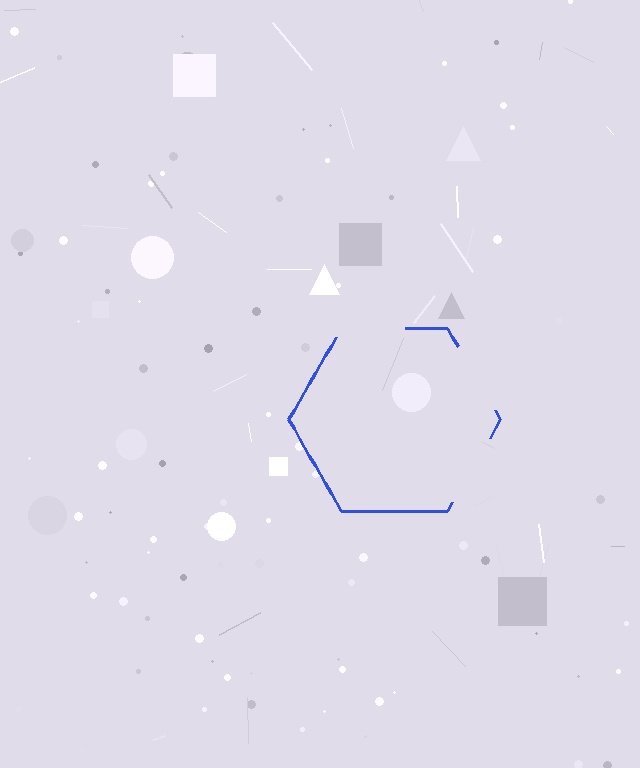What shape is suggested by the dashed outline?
The dashed outline suggests a hexagon.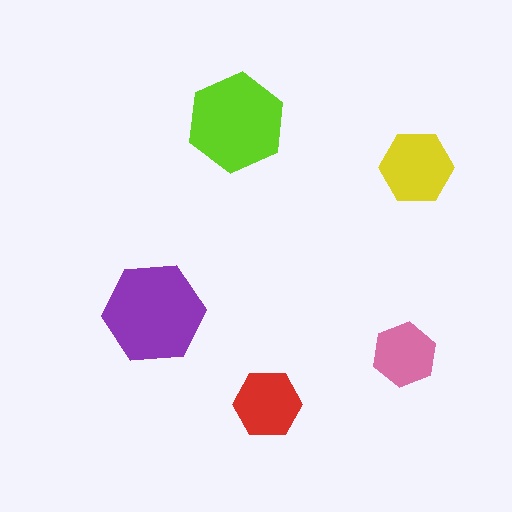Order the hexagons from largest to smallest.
the purple one, the lime one, the yellow one, the red one, the pink one.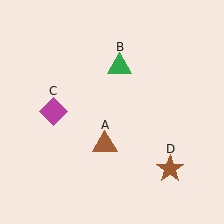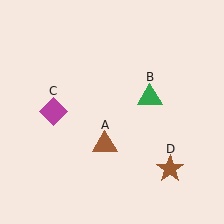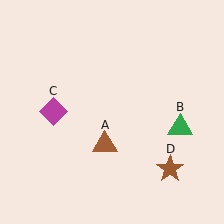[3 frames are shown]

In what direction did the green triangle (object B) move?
The green triangle (object B) moved down and to the right.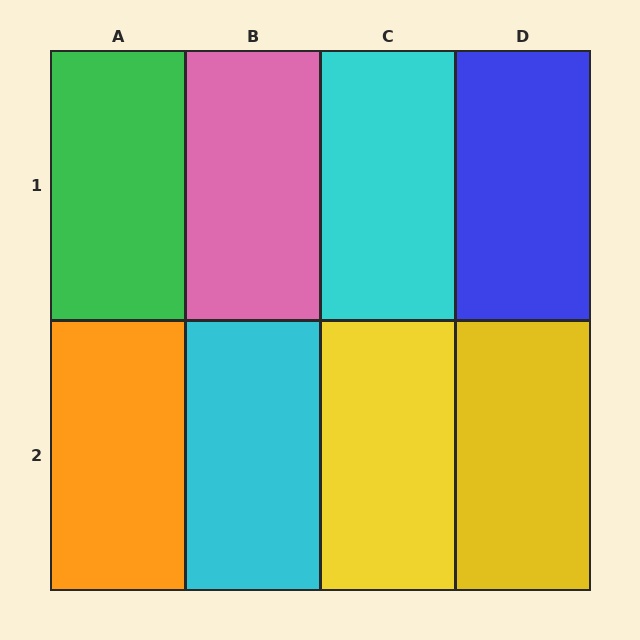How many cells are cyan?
2 cells are cyan.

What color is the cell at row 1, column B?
Pink.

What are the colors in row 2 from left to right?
Orange, cyan, yellow, yellow.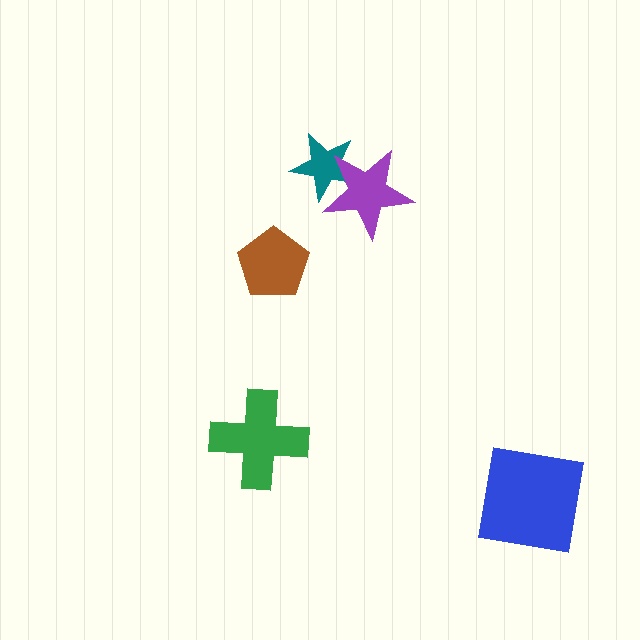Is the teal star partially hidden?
Yes, it is partially covered by another shape.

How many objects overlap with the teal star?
1 object overlaps with the teal star.